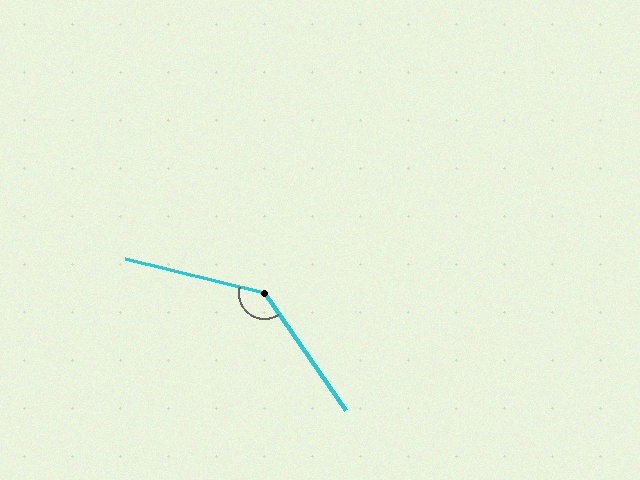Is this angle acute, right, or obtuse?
It is obtuse.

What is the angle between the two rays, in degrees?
Approximately 139 degrees.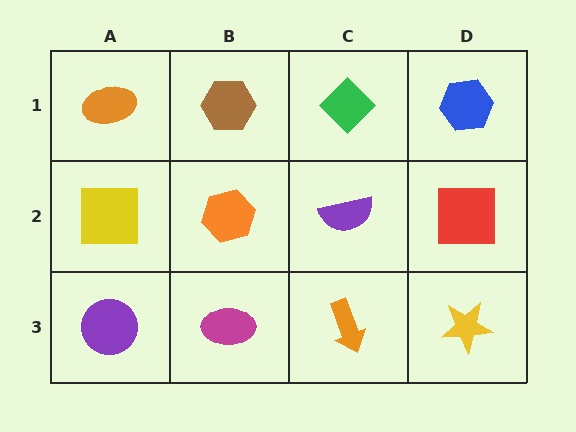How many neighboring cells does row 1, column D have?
2.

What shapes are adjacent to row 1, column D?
A red square (row 2, column D), a green diamond (row 1, column C).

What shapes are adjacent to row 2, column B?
A brown hexagon (row 1, column B), a magenta ellipse (row 3, column B), a yellow square (row 2, column A), a purple semicircle (row 2, column C).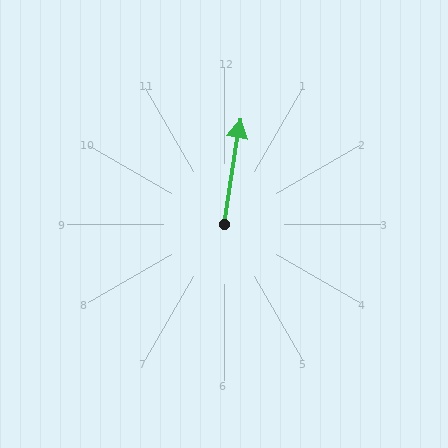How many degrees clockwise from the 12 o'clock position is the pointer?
Approximately 9 degrees.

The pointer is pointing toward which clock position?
Roughly 12 o'clock.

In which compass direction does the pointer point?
North.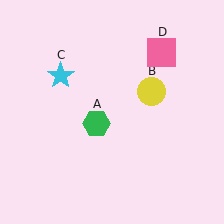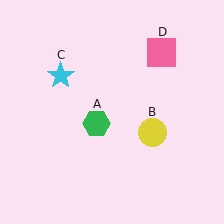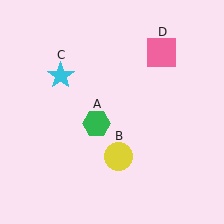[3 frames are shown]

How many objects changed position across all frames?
1 object changed position: yellow circle (object B).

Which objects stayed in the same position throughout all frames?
Green hexagon (object A) and cyan star (object C) and pink square (object D) remained stationary.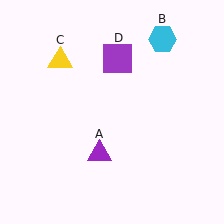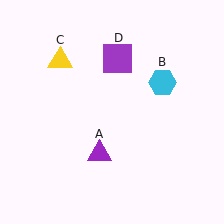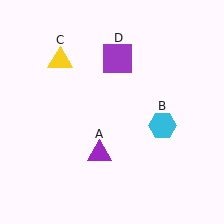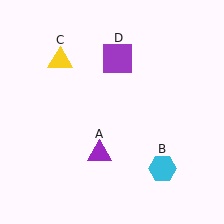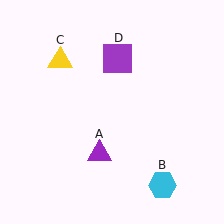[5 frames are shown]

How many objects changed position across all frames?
1 object changed position: cyan hexagon (object B).